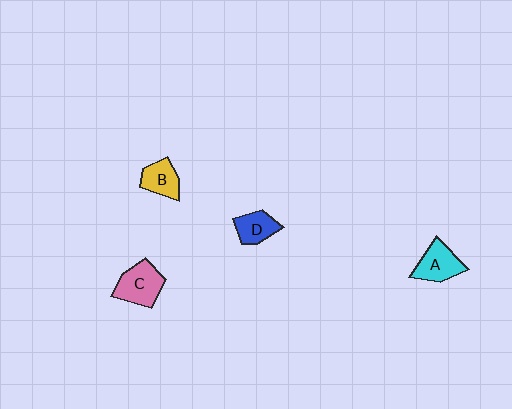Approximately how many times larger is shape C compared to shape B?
Approximately 1.4 times.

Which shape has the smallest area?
Shape D (blue).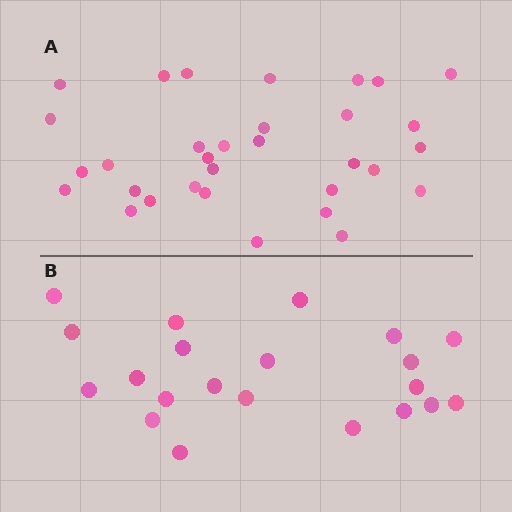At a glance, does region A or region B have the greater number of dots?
Region A (the top region) has more dots.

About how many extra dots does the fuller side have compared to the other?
Region A has roughly 12 or so more dots than region B.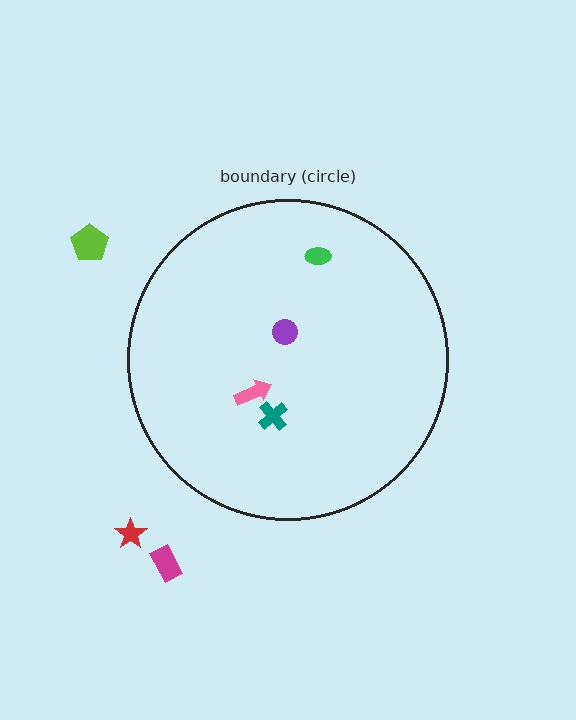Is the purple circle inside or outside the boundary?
Inside.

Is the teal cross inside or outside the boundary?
Inside.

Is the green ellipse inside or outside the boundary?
Inside.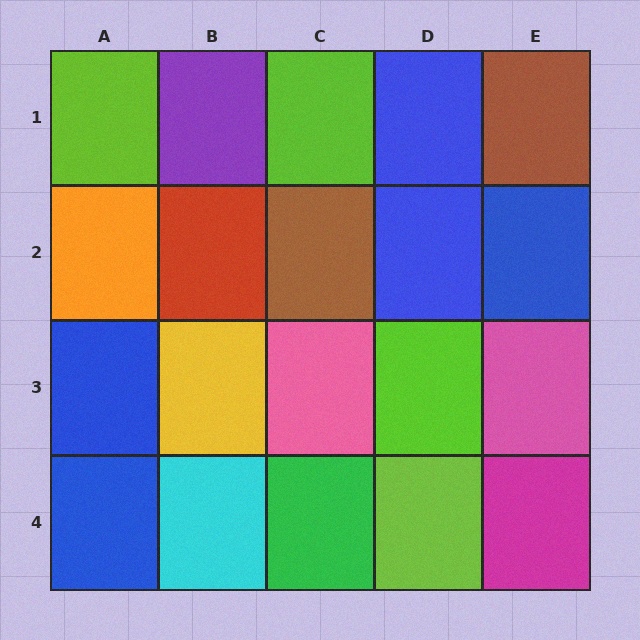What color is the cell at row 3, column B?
Yellow.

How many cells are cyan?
1 cell is cyan.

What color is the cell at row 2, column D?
Blue.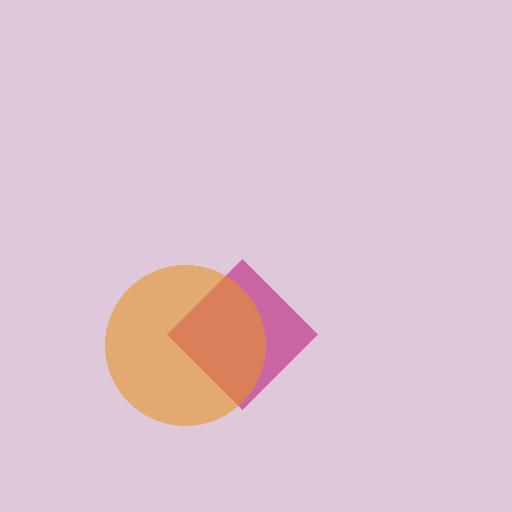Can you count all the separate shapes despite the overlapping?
Yes, there are 2 separate shapes.